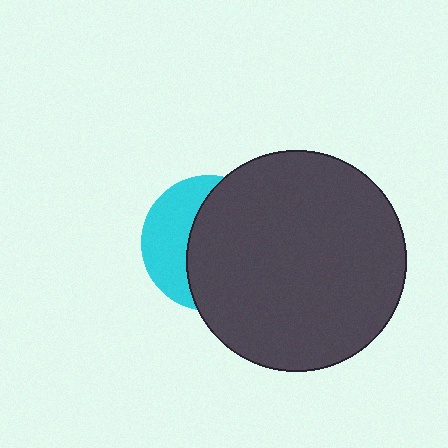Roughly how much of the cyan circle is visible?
A small part of it is visible (roughly 37%).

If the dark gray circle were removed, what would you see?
You would see the complete cyan circle.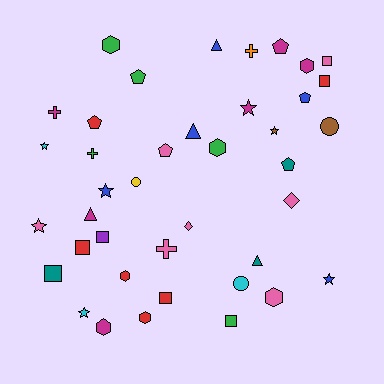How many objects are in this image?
There are 40 objects.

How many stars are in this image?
There are 7 stars.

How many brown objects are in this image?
There are 2 brown objects.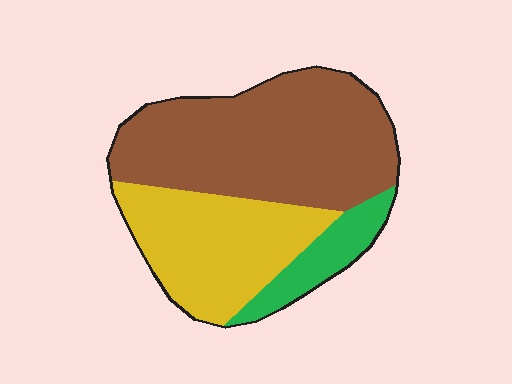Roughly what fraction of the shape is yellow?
Yellow takes up between a third and a half of the shape.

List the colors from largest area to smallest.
From largest to smallest: brown, yellow, green.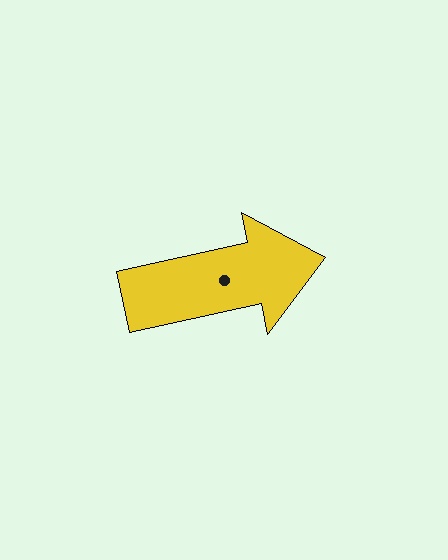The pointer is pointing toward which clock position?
Roughly 3 o'clock.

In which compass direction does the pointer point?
East.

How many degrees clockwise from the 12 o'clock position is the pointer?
Approximately 78 degrees.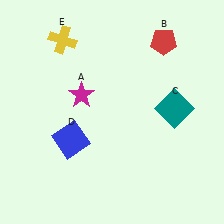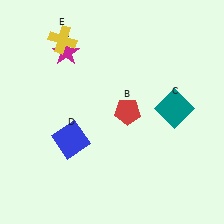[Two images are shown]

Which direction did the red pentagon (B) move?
The red pentagon (B) moved down.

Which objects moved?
The objects that moved are: the magenta star (A), the red pentagon (B).